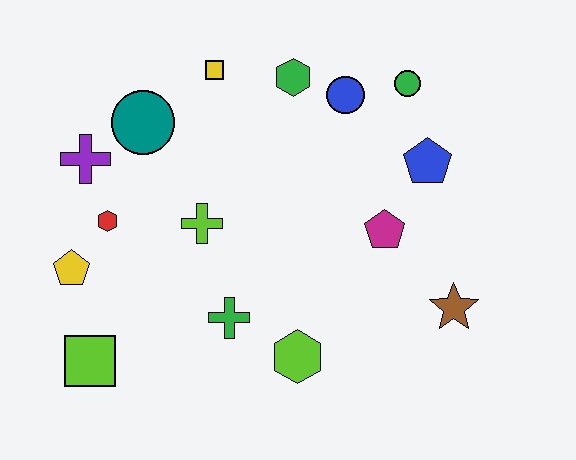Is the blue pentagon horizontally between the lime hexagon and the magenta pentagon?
No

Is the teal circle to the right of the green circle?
No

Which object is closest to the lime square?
The yellow pentagon is closest to the lime square.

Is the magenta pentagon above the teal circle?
No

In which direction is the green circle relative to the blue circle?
The green circle is to the right of the blue circle.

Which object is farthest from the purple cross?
The brown star is farthest from the purple cross.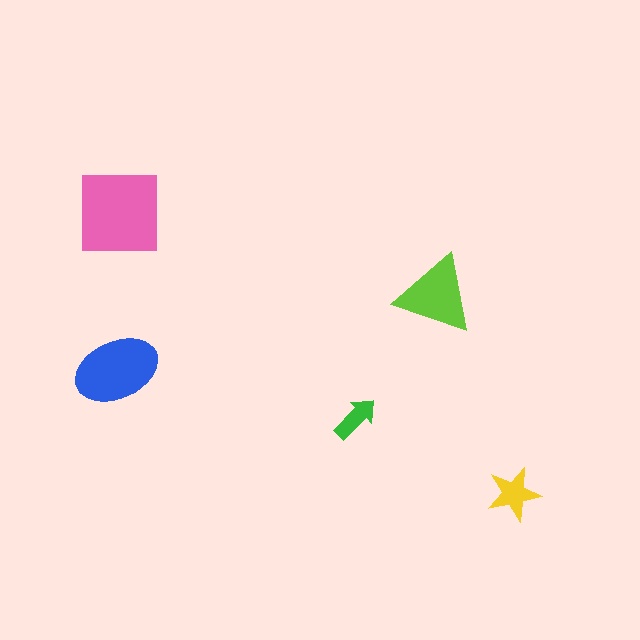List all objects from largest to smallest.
The pink square, the blue ellipse, the lime triangle, the yellow star, the green arrow.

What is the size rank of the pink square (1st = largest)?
1st.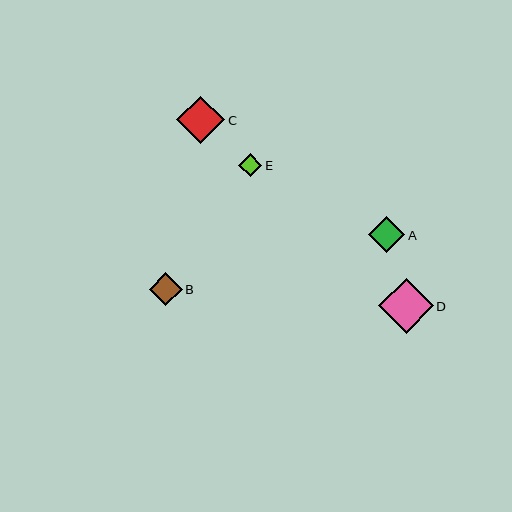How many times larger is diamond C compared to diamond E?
Diamond C is approximately 2.1 times the size of diamond E.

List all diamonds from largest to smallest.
From largest to smallest: D, C, A, B, E.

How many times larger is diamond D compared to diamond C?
Diamond D is approximately 1.1 times the size of diamond C.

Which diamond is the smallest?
Diamond E is the smallest with a size of approximately 23 pixels.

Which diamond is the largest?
Diamond D is the largest with a size of approximately 55 pixels.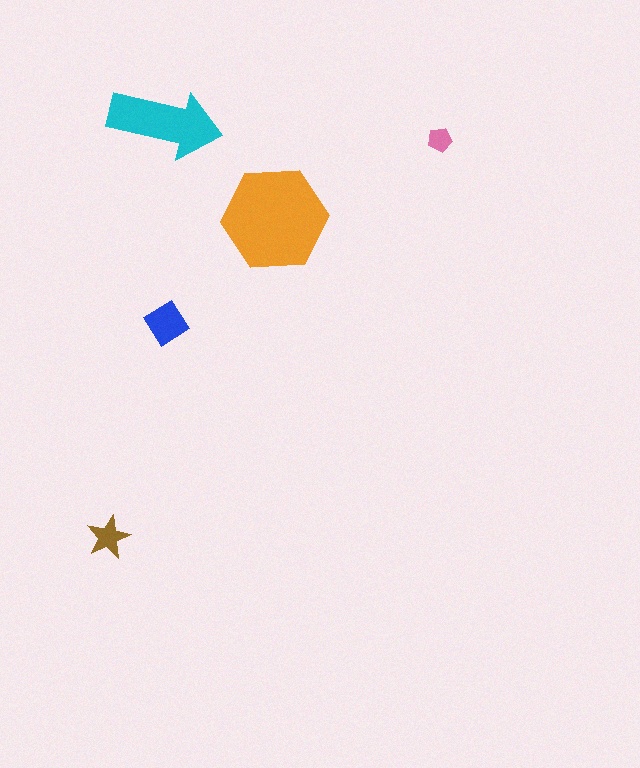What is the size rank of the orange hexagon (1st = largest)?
1st.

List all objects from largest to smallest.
The orange hexagon, the cyan arrow, the blue diamond, the brown star, the pink pentagon.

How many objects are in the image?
There are 5 objects in the image.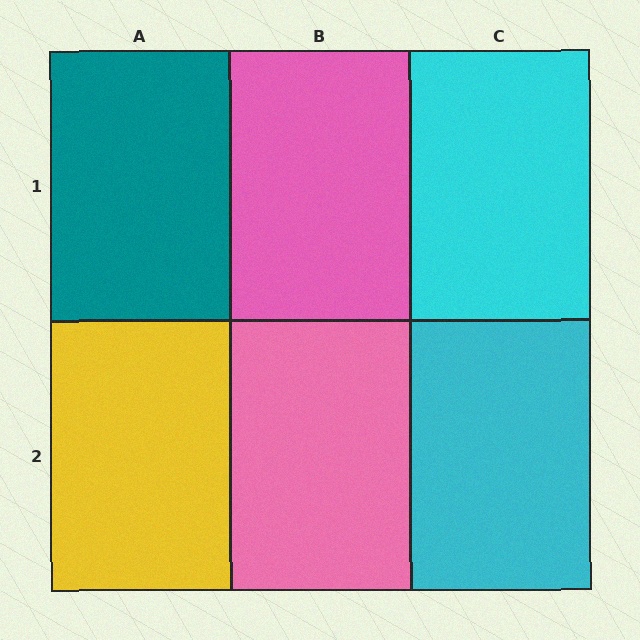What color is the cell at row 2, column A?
Yellow.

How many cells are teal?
1 cell is teal.